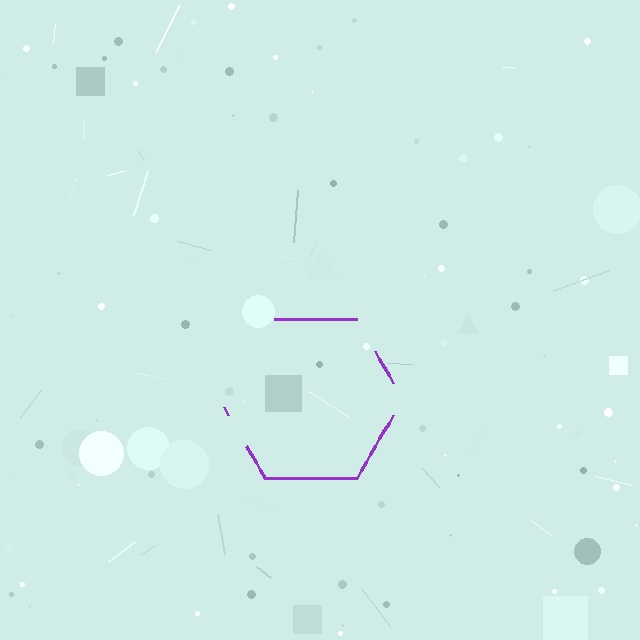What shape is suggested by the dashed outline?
The dashed outline suggests a hexagon.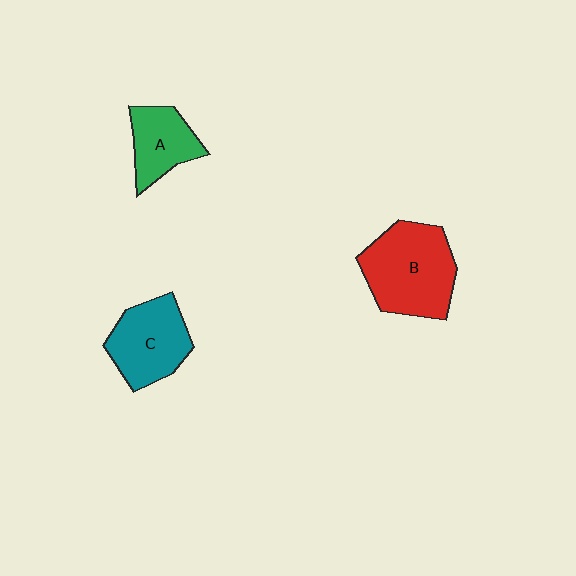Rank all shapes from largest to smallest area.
From largest to smallest: B (red), C (teal), A (green).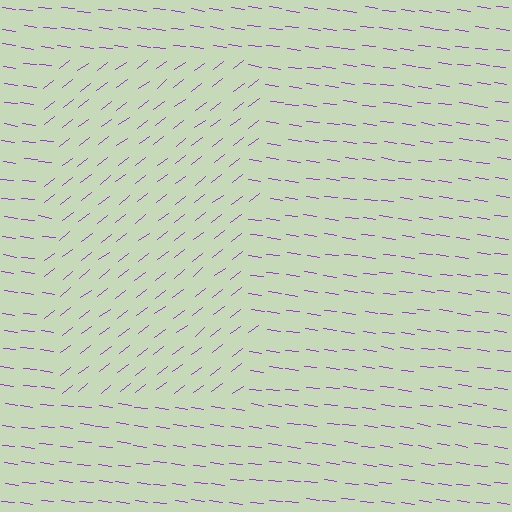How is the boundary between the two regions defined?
The boundary is defined purely by a change in line orientation (approximately 45 degrees difference). All lines are the same color and thickness.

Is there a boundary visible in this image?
Yes, there is a texture boundary formed by a change in line orientation.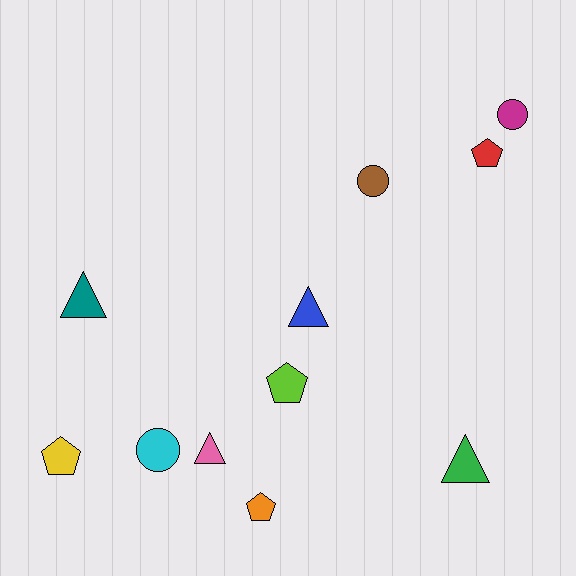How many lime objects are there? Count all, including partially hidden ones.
There is 1 lime object.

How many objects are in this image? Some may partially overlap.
There are 11 objects.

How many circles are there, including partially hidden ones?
There are 3 circles.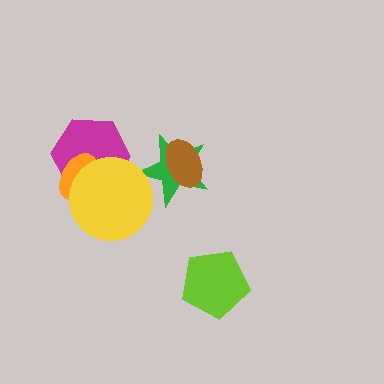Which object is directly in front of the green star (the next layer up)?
The yellow circle is directly in front of the green star.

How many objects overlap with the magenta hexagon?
2 objects overlap with the magenta hexagon.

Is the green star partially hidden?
Yes, it is partially covered by another shape.